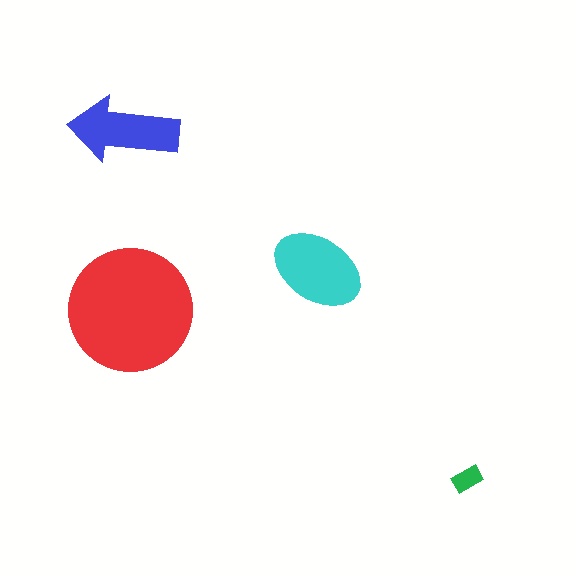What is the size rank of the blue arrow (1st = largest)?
3rd.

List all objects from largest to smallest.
The red circle, the cyan ellipse, the blue arrow, the green rectangle.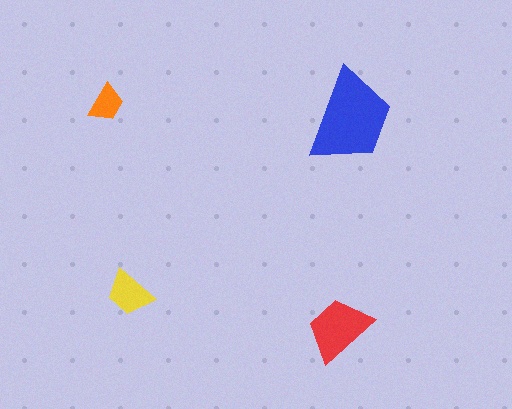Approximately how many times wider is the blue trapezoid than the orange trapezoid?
About 2.5 times wider.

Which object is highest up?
The orange trapezoid is topmost.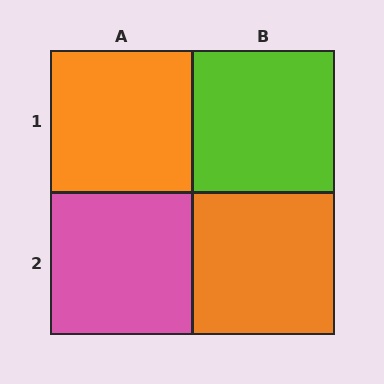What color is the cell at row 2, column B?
Orange.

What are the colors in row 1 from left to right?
Orange, lime.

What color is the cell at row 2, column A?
Pink.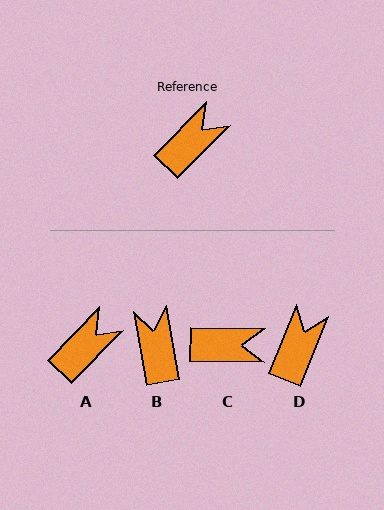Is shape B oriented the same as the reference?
No, it is off by about 55 degrees.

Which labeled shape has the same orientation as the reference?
A.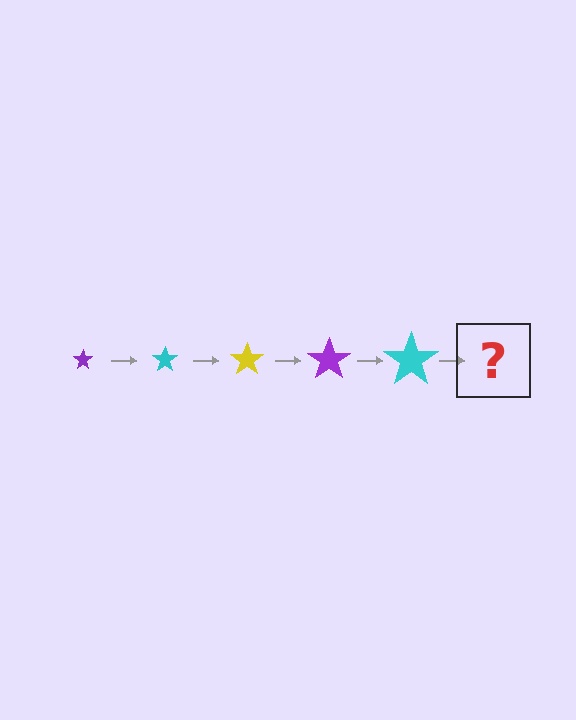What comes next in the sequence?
The next element should be a yellow star, larger than the previous one.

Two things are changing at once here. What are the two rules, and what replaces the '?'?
The two rules are that the star grows larger each step and the color cycles through purple, cyan, and yellow. The '?' should be a yellow star, larger than the previous one.